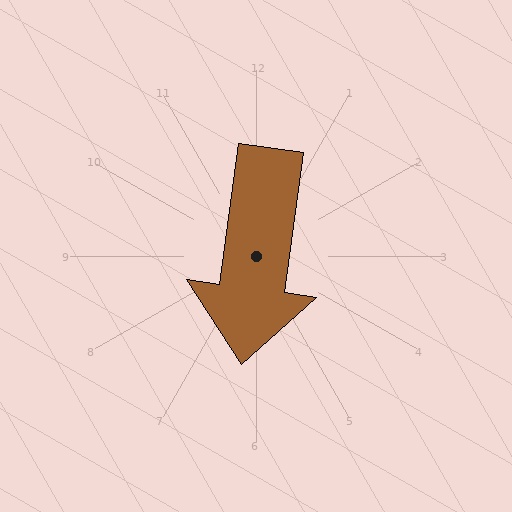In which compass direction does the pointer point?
South.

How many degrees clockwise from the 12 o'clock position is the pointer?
Approximately 188 degrees.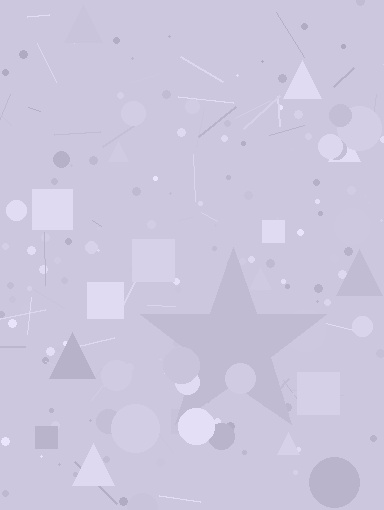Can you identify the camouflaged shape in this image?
The camouflaged shape is a star.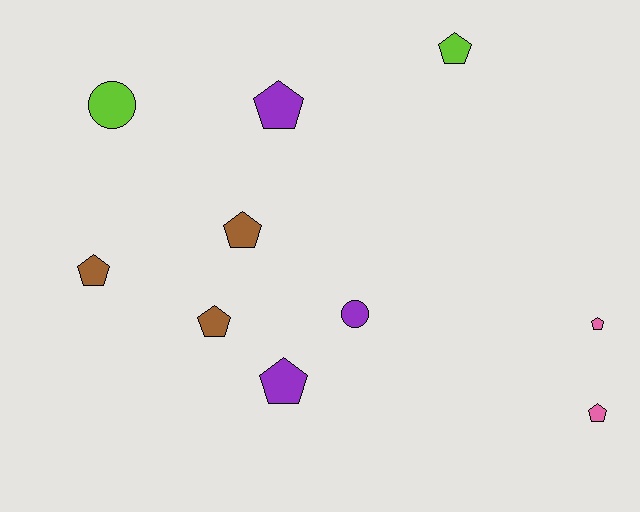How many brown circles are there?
There are no brown circles.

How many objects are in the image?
There are 10 objects.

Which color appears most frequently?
Purple, with 3 objects.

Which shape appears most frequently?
Pentagon, with 8 objects.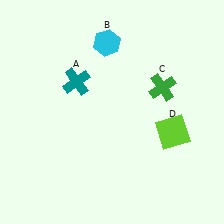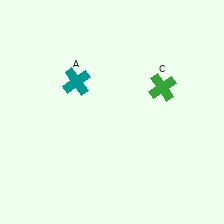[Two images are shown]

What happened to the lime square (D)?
The lime square (D) was removed in Image 2. It was in the bottom-right area of Image 1.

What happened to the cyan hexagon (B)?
The cyan hexagon (B) was removed in Image 2. It was in the top-left area of Image 1.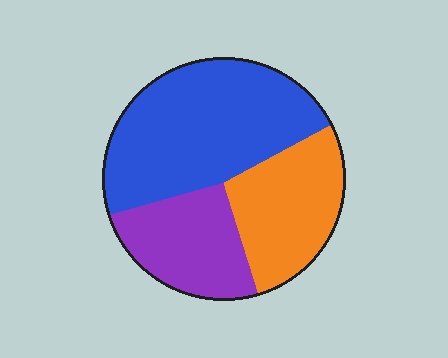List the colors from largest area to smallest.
From largest to smallest: blue, orange, purple.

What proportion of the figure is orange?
Orange covers 28% of the figure.